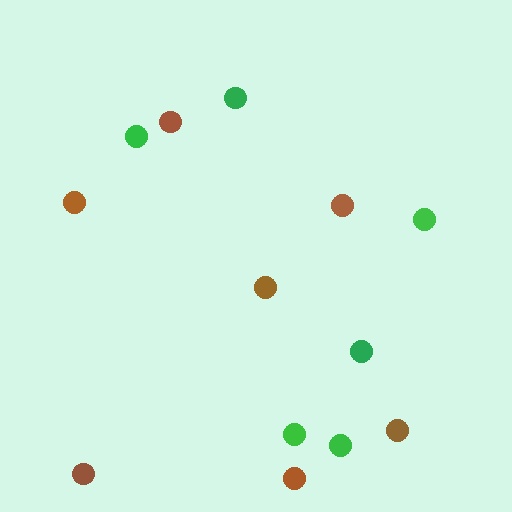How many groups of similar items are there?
There are 2 groups: one group of brown circles (7) and one group of green circles (6).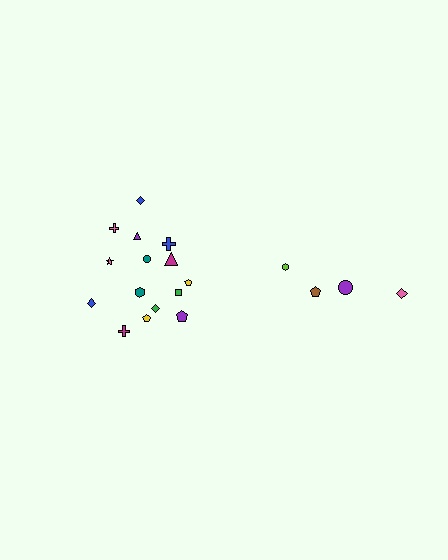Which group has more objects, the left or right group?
The left group.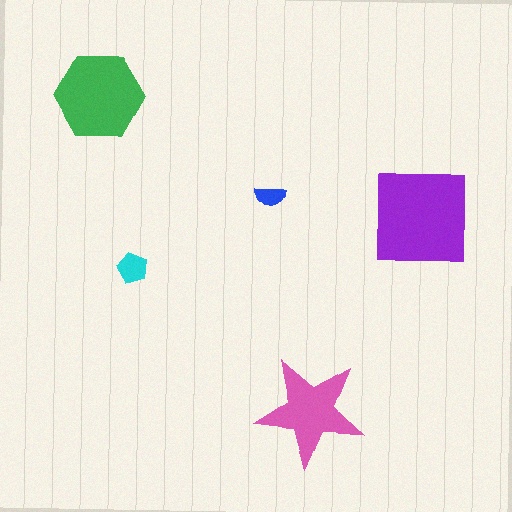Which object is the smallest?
The blue semicircle.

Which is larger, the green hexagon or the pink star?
The green hexagon.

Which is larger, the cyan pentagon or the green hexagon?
The green hexagon.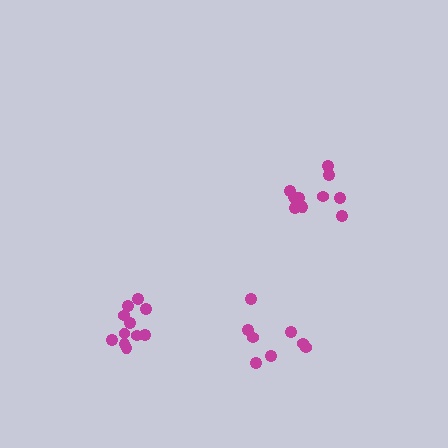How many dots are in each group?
Group 1: 10 dots, Group 2: 11 dots, Group 3: 8 dots (29 total).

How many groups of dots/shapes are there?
There are 3 groups.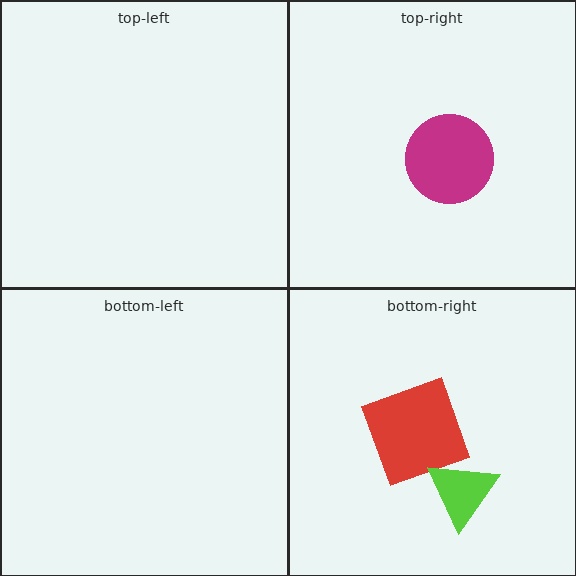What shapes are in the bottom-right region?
The red square, the lime triangle.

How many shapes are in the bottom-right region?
2.